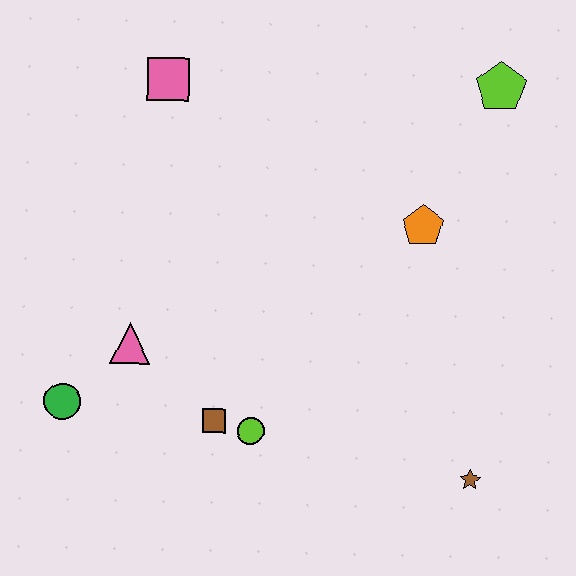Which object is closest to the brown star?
The lime circle is closest to the brown star.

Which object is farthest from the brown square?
The lime pentagon is farthest from the brown square.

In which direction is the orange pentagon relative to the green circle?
The orange pentagon is to the right of the green circle.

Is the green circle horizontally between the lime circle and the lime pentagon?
No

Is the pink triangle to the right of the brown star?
No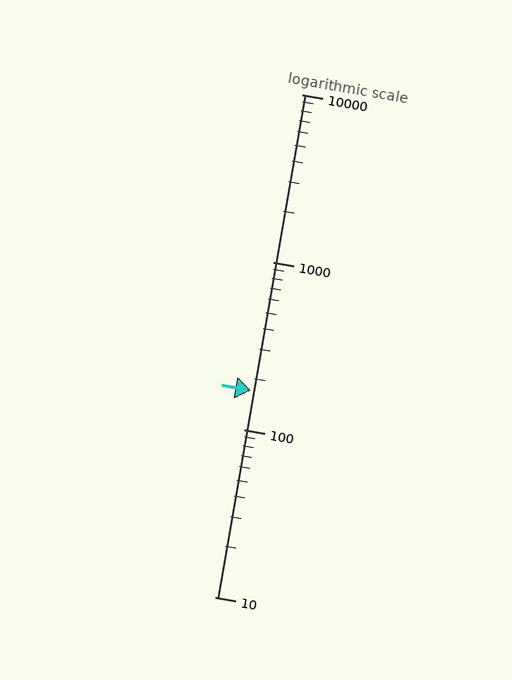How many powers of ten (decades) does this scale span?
The scale spans 3 decades, from 10 to 10000.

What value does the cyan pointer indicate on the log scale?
The pointer indicates approximately 170.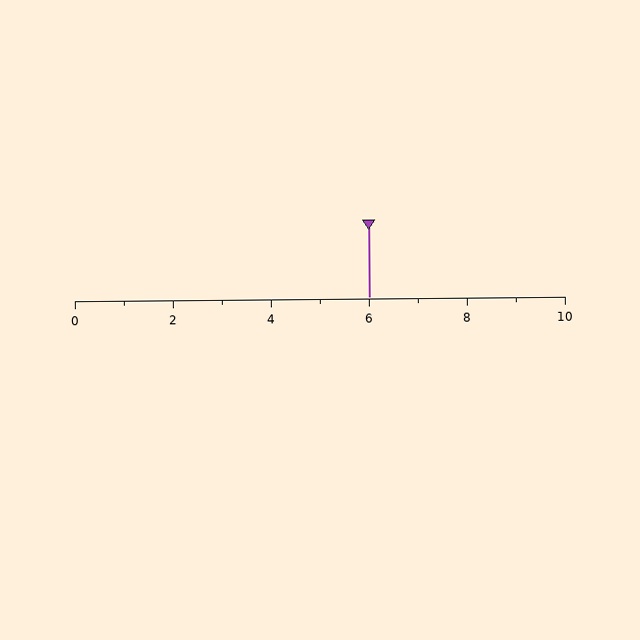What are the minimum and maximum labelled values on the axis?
The axis runs from 0 to 10.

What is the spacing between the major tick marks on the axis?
The major ticks are spaced 2 apart.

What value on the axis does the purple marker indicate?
The marker indicates approximately 6.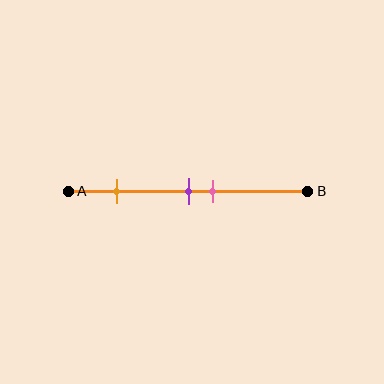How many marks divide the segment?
There are 3 marks dividing the segment.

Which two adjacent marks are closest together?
The purple and pink marks are the closest adjacent pair.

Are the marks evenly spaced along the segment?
No, the marks are not evenly spaced.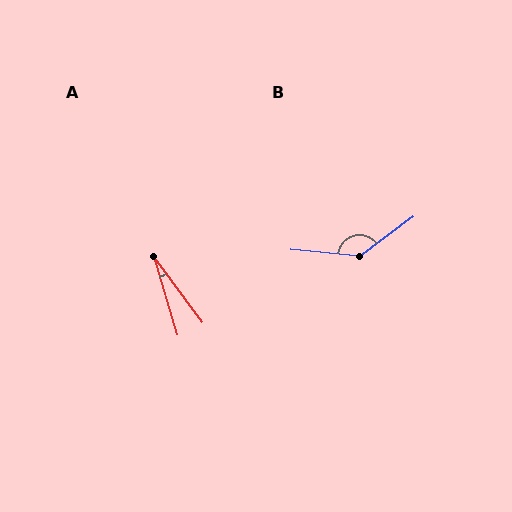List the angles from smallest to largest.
A (20°), B (138°).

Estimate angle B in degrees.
Approximately 138 degrees.